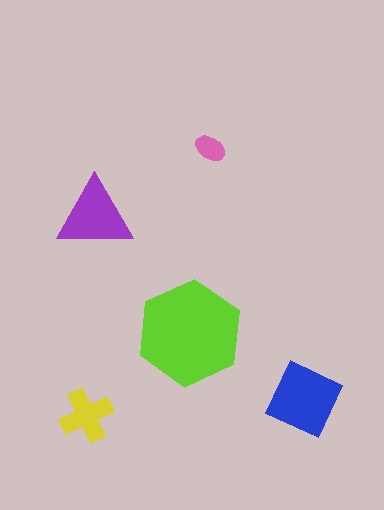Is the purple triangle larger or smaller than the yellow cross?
Larger.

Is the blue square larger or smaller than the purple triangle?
Larger.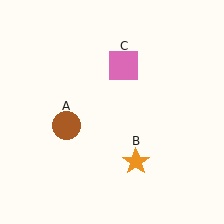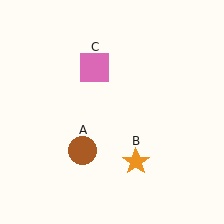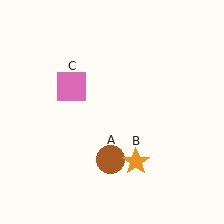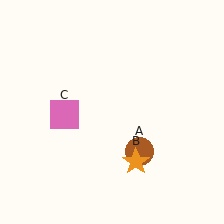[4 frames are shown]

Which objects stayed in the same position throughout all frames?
Orange star (object B) remained stationary.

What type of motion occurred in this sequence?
The brown circle (object A), pink square (object C) rotated counterclockwise around the center of the scene.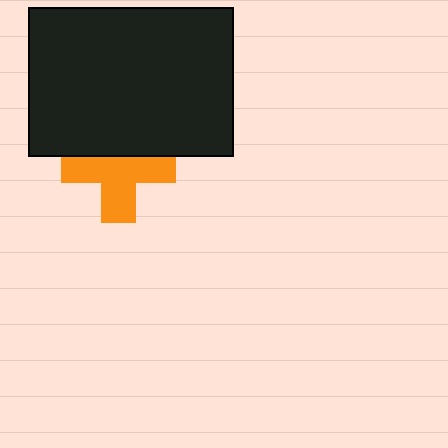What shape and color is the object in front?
The object in front is a black rectangle.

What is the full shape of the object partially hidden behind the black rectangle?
The partially hidden object is an orange cross.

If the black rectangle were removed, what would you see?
You would see the complete orange cross.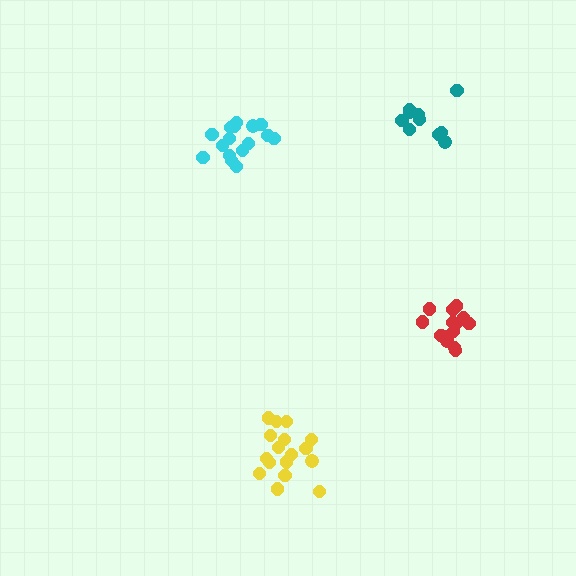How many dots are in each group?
Group 1: 12 dots, Group 2: 15 dots, Group 3: 17 dots, Group 4: 16 dots (60 total).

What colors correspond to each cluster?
The clusters are colored: teal, red, yellow, cyan.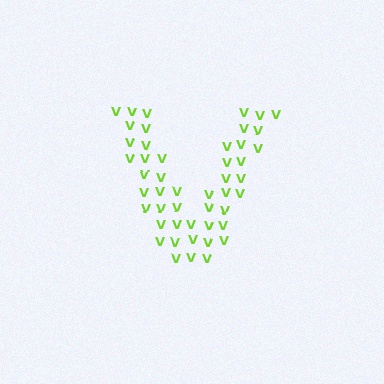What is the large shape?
The large shape is the letter V.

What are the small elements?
The small elements are letter V's.